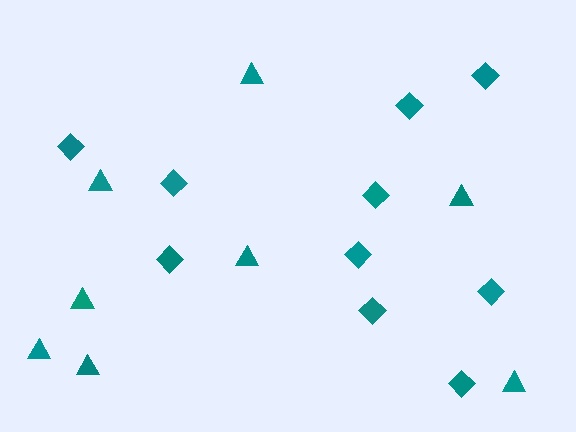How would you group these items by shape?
There are 2 groups: one group of diamonds (10) and one group of triangles (8).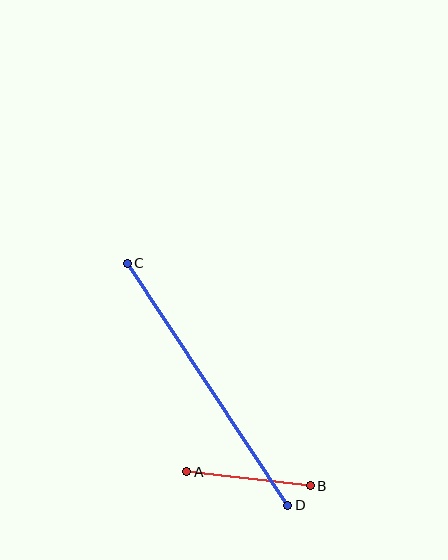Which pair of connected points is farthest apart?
Points C and D are farthest apart.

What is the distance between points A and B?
The distance is approximately 124 pixels.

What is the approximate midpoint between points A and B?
The midpoint is at approximately (249, 479) pixels.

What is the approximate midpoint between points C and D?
The midpoint is at approximately (207, 384) pixels.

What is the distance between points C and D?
The distance is approximately 290 pixels.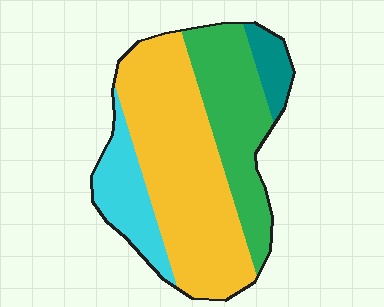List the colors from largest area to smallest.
From largest to smallest: yellow, green, cyan, teal.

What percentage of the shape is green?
Green covers about 30% of the shape.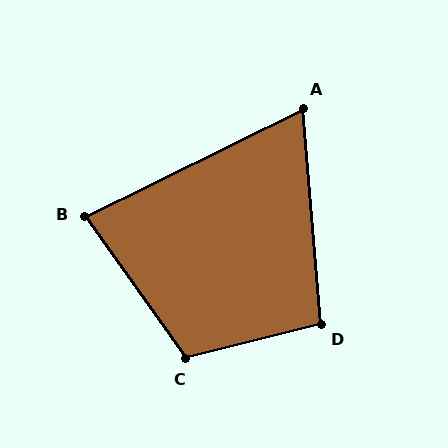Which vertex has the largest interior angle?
C, at approximately 111 degrees.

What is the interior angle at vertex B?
Approximately 81 degrees (acute).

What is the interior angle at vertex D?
Approximately 99 degrees (obtuse).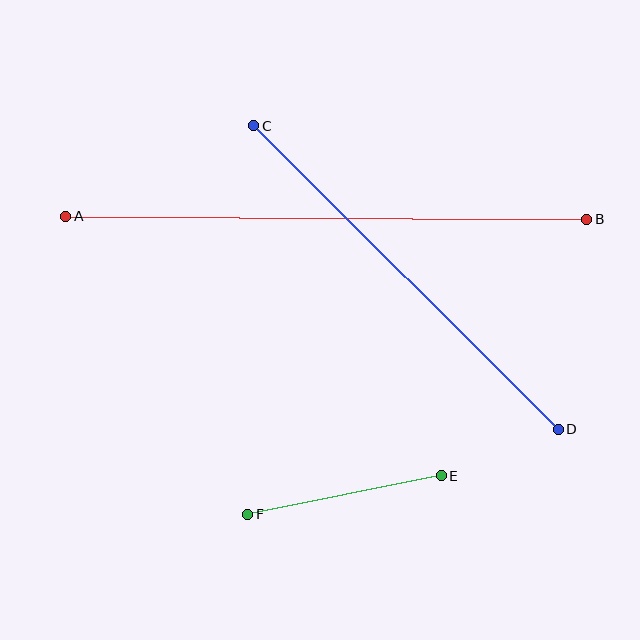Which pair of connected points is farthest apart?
Points A and B are farthest apart.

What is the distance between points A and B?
The distance is approximately 521 pixels.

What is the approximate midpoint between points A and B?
The midpoint is at approximately (326, 218) pixels.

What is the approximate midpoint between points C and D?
The midpoint is at approximately (406, 278) pixels.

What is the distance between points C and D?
The distance is approximately 430 pixels.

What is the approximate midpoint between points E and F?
The midpoint is at approximately (344, 495) pixels.